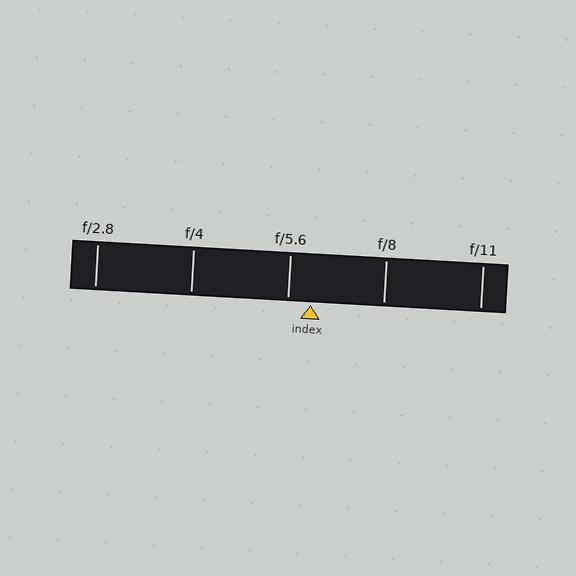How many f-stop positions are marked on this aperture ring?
There are 5 f-stop positions marked.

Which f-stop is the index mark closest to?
The index mark is closest to f/5.6.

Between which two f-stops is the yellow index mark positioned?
The index mark is between f/5.6 and f/8.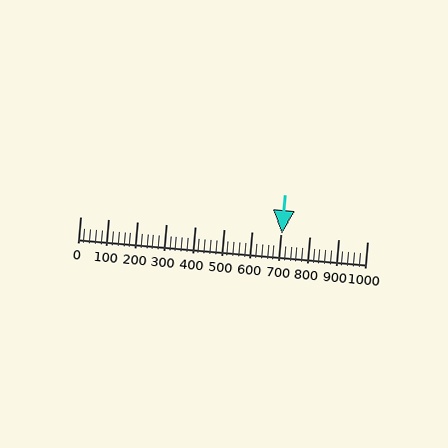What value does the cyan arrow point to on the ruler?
The cyan arrow points to approximately 703.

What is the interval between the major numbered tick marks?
The major tick marks are spaced 100 units apart.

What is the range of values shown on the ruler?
The ruler shows values from 0 to 1000.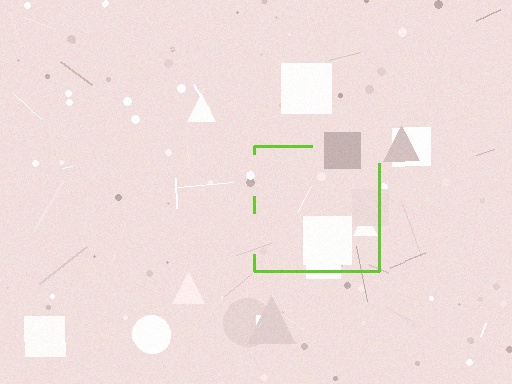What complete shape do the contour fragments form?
The contour fragments form a square.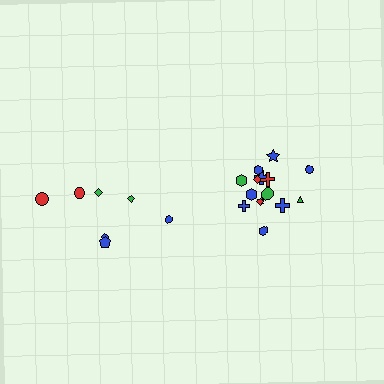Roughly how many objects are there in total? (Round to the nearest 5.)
Roughly 20 objects in total.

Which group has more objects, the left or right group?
The right group.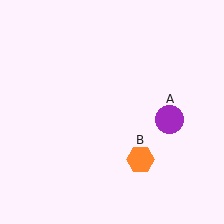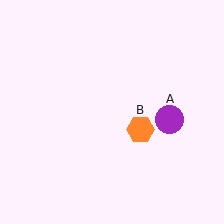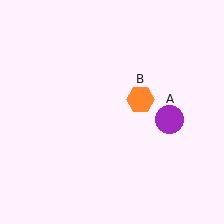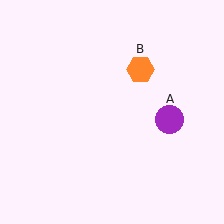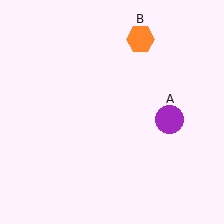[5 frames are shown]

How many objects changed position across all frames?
1 object changed position: orange hexagon (object B).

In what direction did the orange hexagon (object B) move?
The orange hexagon (object B) moved up.